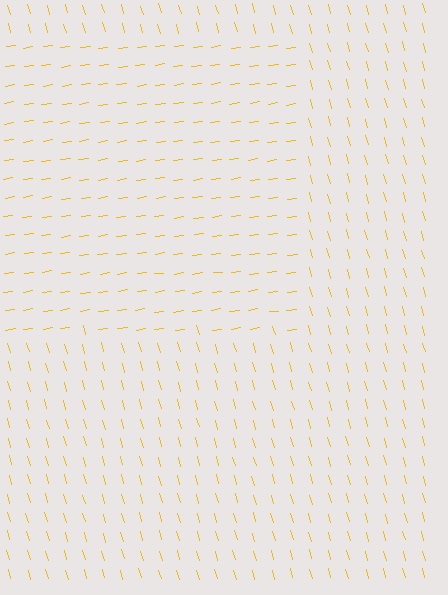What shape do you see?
I see a rectangle.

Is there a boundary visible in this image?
Yes, there is a texture boundary formed by a change in line orientation.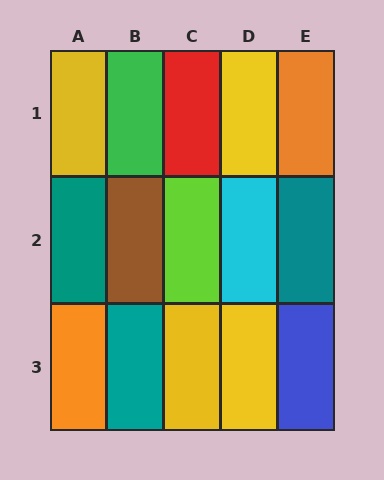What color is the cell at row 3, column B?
Teal.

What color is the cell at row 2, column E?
Teal.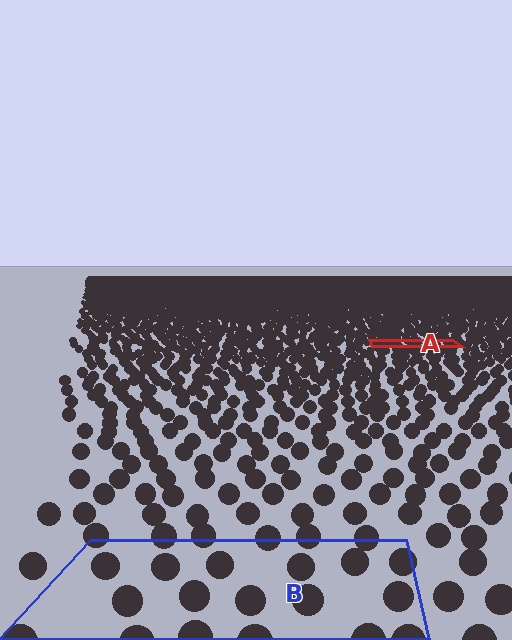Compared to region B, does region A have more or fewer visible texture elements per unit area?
Region A has more texture elements per unit area — they are packed more densely because it is farther away.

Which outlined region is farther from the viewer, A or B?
Region A is farther from the viewer — the texture elements inside it appear smaller and more densely packed.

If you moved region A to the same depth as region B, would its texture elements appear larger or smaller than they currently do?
They would appear larger. At a closer depth, the same texture elements are projected at a bigger on-screen size.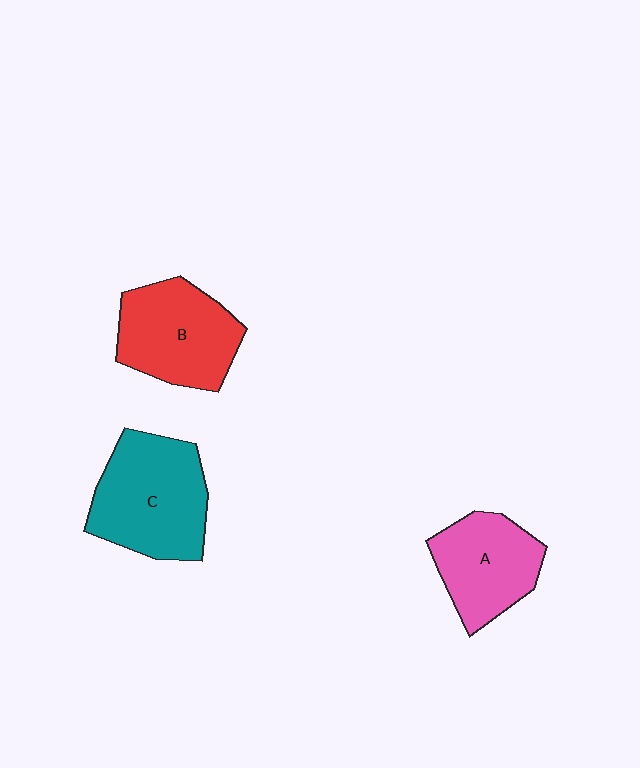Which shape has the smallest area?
Shape A (pink).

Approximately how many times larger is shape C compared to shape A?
Approximately 1.3 times.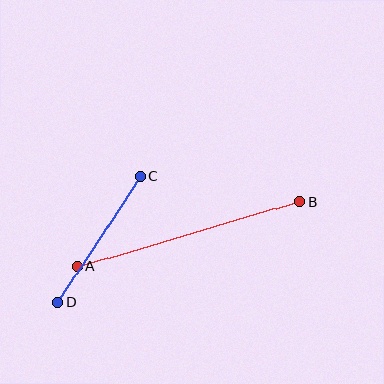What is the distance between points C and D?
The distance is approximately 151 pixels.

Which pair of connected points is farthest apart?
Points A and B are farthest apart.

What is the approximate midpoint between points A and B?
The midpoint is at approximately (188, 234) pixels.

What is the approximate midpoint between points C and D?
The midpoint is at approximately (99, 239) pixels.